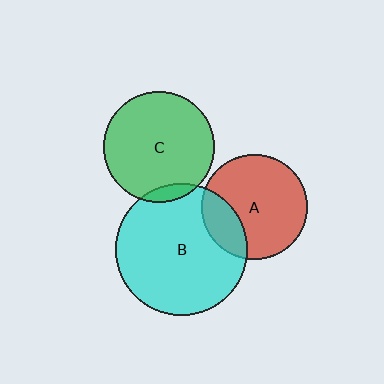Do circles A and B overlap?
Yes.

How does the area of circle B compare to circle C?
Approximately 1.4 times.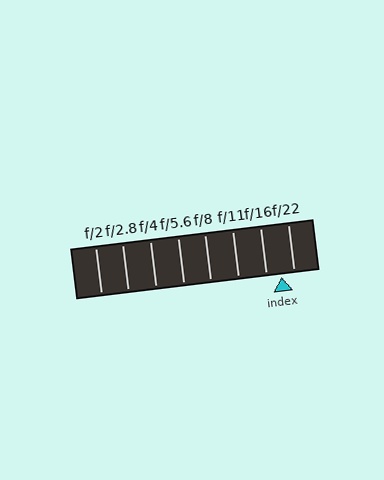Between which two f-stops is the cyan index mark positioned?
The index mark is between f/16 and f/22.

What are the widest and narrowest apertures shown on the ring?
The widest aperture shown is f/2 and the narrowest is f/22.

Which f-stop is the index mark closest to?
The index mark is closest to f/22.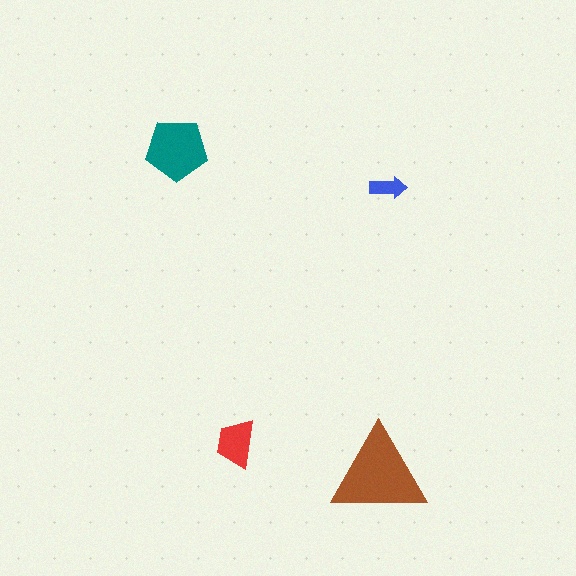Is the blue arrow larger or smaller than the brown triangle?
Smaller.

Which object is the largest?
The brown triangle.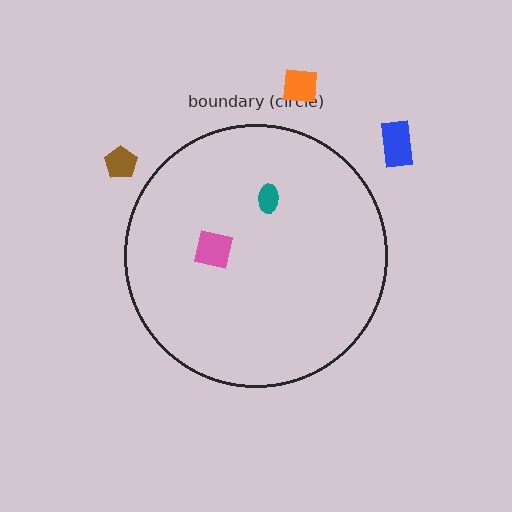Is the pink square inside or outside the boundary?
Inside.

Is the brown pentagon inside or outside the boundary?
Outside.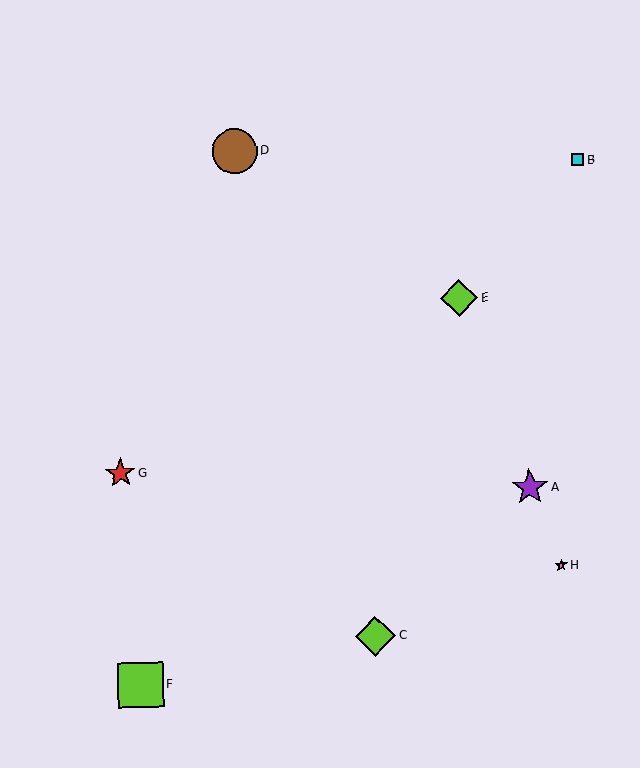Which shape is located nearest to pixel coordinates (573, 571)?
The pink star (labeled H) at (561, 565) is nearest to that location.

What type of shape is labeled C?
Shape C is a lime diamond.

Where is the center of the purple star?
The center of the purple star is at (530, 487).